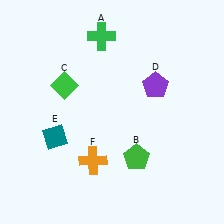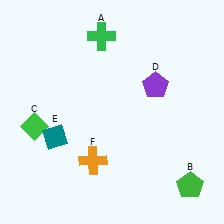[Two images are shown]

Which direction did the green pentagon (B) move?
The green pentagon (B) moved right.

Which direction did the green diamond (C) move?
The green diamond (C) moved down.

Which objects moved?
The objects that moved are: the green pentagon (B), the green diamond (C).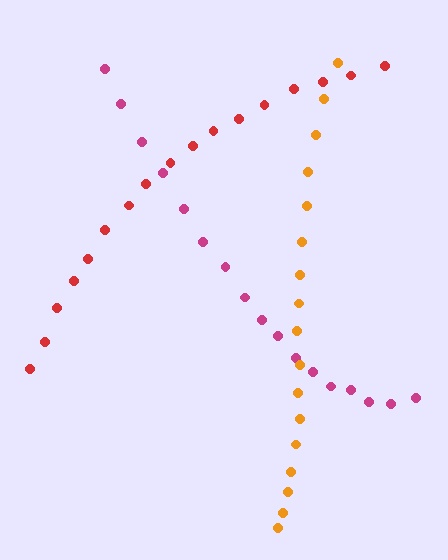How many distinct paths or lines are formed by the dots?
There are 3 distinct paths.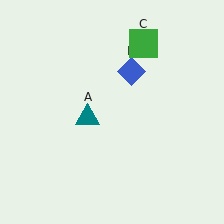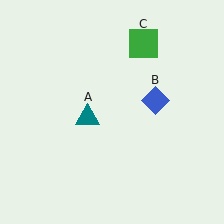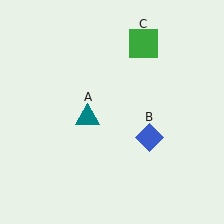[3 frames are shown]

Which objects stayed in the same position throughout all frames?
Teal triangle (object A) and green square (object C) remained stationary.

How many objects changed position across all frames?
1 object changed position: blue diamond (object B).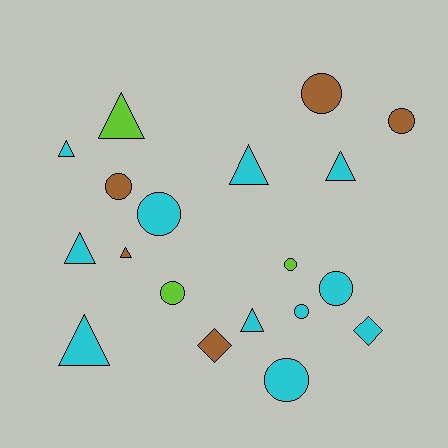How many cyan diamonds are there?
There is 1 cyan diamond.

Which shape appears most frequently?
Circle, with 9 objects.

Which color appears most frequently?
Cyan, with 11 objects.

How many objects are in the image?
There are 19 objects.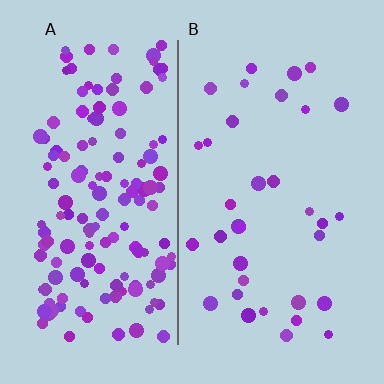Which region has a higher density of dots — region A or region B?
A (the left).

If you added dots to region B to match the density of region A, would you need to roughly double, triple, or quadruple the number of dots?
Approximately quadruple.